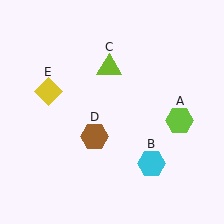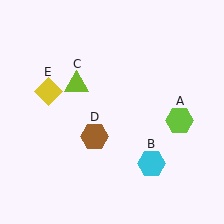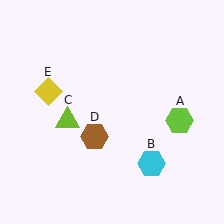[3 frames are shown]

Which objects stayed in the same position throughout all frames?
Lime hexagon (object A) and cyan hexagon (object B) and brown hexagon (object D) and yellow diamond (object E) remained stationary.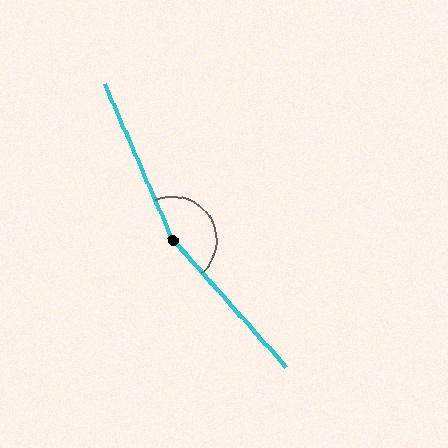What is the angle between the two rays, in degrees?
Approximately 162 degrees.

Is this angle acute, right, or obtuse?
It is obtuse.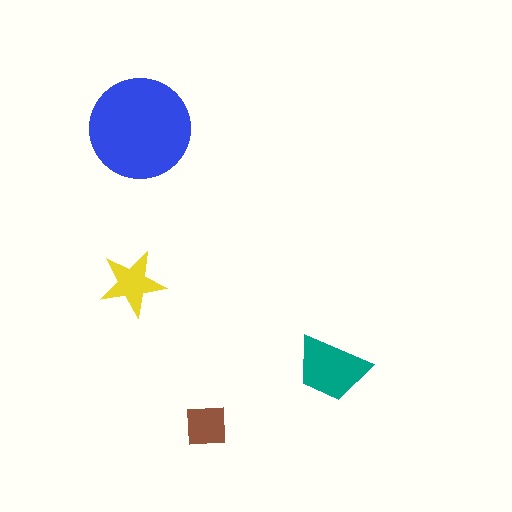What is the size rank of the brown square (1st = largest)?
4th.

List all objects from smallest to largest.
The brown square, the yellow star, the teal trapezoid, the blue circle.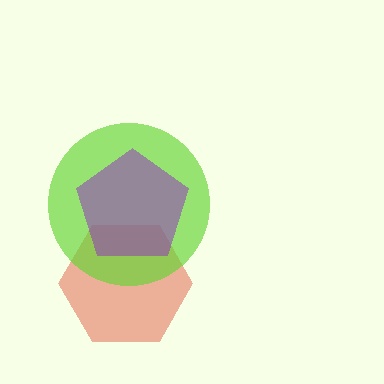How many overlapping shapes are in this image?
There are 3 overlapping shapes in the image.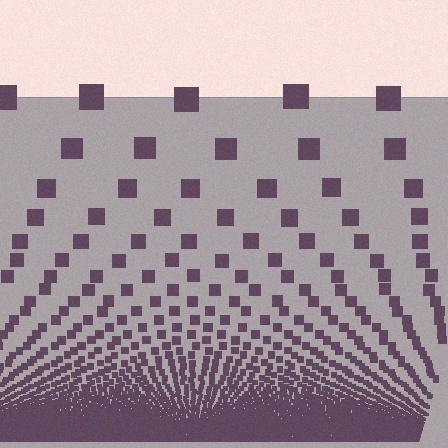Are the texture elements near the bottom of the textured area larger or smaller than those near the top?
Smaller. The gradient is inverted — elements near the bottom are smaller and denser.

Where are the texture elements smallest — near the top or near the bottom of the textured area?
Near the bottom.